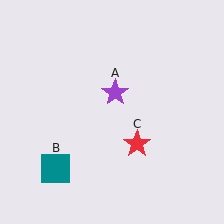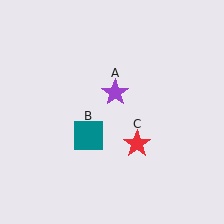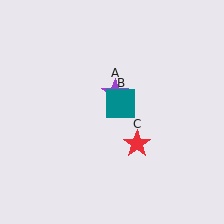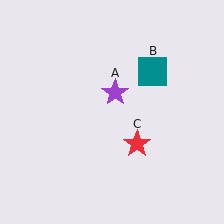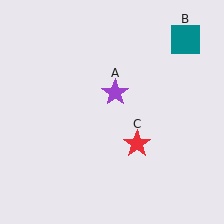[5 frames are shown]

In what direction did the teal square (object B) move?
The teal square (object B) moved up and to the right.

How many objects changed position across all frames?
1 object changed position: teal square (object B).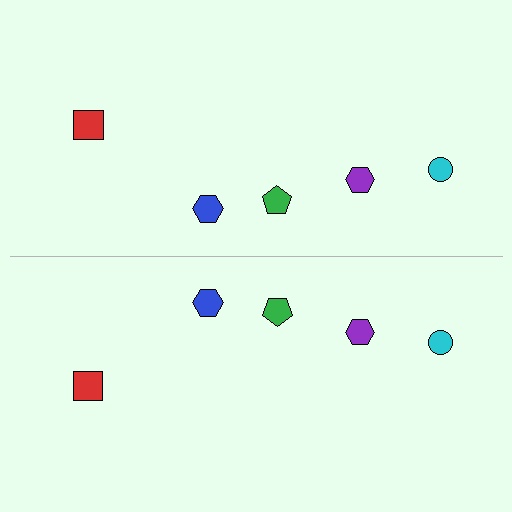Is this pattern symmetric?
Yes, this pattern has bilateral (reflection) symmetry.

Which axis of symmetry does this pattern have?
The pattern has a horizontal axis of symmetry running through the center of the image.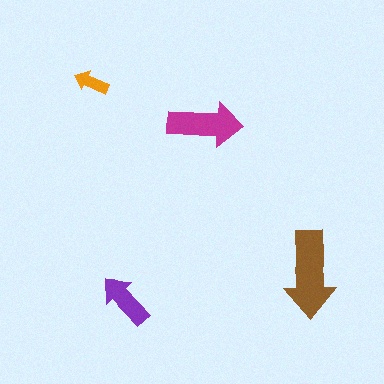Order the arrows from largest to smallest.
the brown one, the magenta one, the purple one, the orange one.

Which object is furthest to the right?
The brown arrow is rightmost.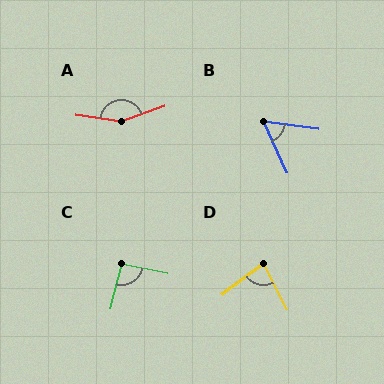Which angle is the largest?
A, at approximately 152 degrees.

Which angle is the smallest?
B, at approximately 59 degrees.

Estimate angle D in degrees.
Approximately 79 degrees.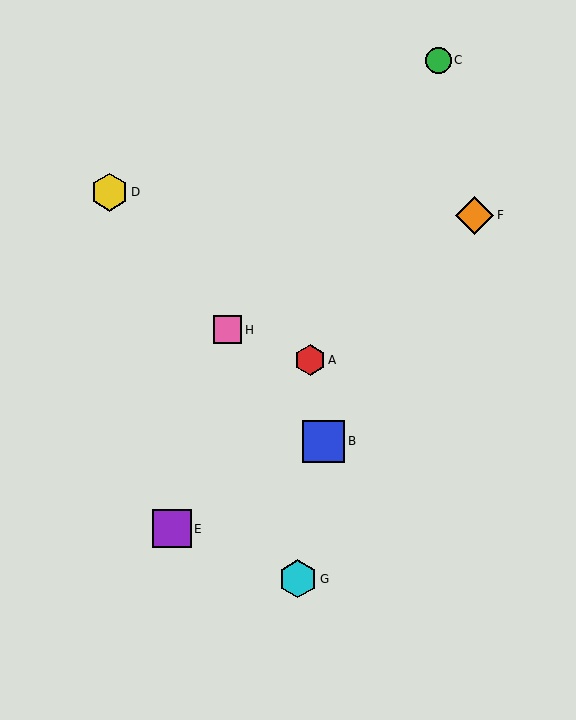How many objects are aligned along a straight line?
3 objects (B, D, H) are aligned along a straight line.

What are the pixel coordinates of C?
Object C is at (438, 60).